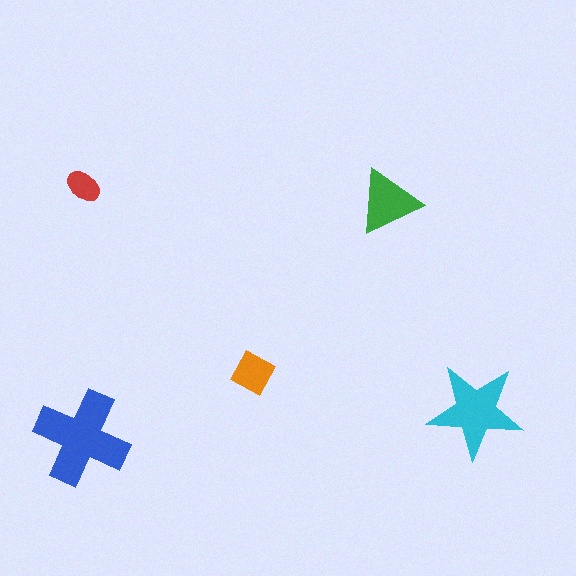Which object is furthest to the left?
The blue cross is leftmost.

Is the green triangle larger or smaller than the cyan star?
Smaller.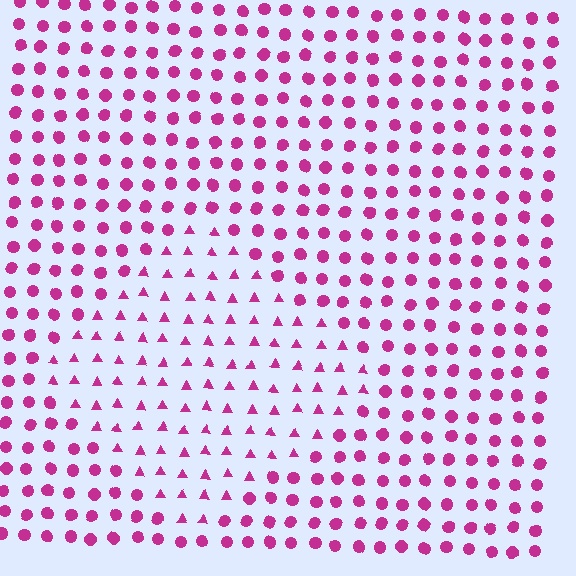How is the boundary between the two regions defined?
The boundary is defined by a change in element shape: triangles inside vs. circles outside. All elements share the same color and spacing.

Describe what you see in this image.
The image is filled with small magenta elements arranged in a uniform grid. A diamond-shaped region contains triangles, while the surrounding area contains circles. The boundary is defined purely by the change in element shape.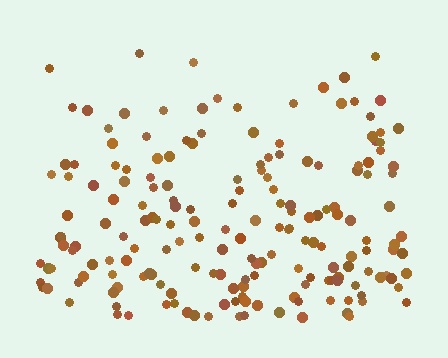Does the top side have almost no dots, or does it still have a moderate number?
Still a moderate number, just noticeably fewer than the bottom.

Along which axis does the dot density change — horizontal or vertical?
Vertical.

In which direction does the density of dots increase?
From top to bottom, with the bottom side densest.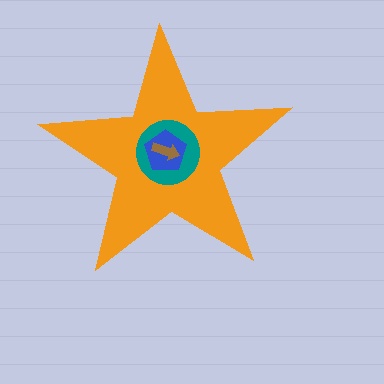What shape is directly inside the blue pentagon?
The brown arrow.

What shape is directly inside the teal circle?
The blue pentagon.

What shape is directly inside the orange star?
The teal circle.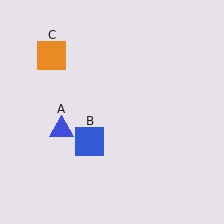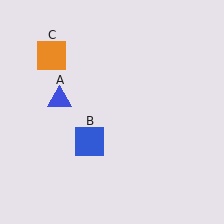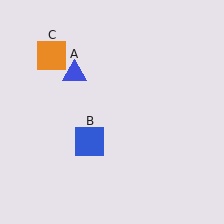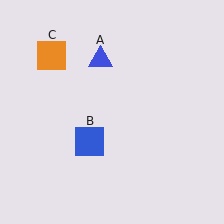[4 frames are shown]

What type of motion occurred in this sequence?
The blue triangle (object A) rotated clockwise around the center of the scene.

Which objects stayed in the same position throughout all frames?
Blue square (object B) and orange square (object C) remained stationary.